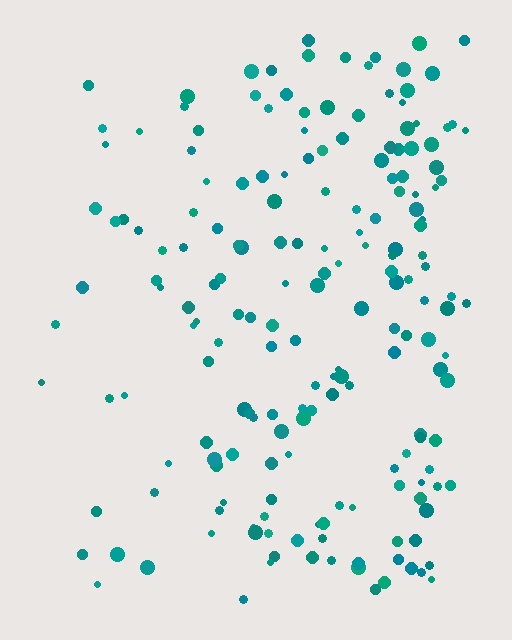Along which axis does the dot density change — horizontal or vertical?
Horizontal.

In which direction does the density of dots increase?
From left to right, with the right side densest.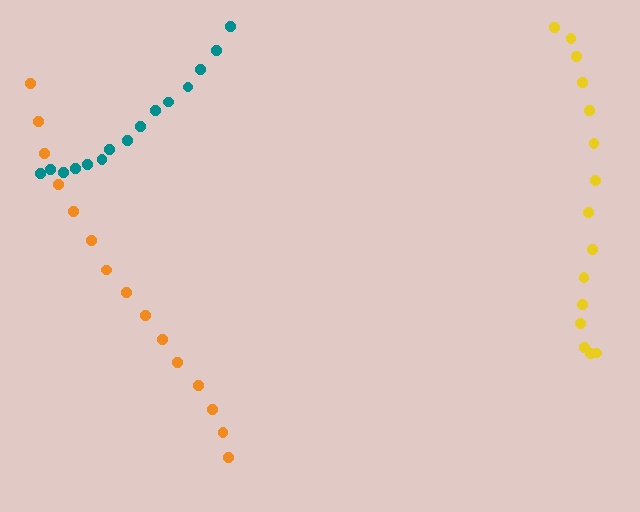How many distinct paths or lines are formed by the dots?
There are 3 distinct paths.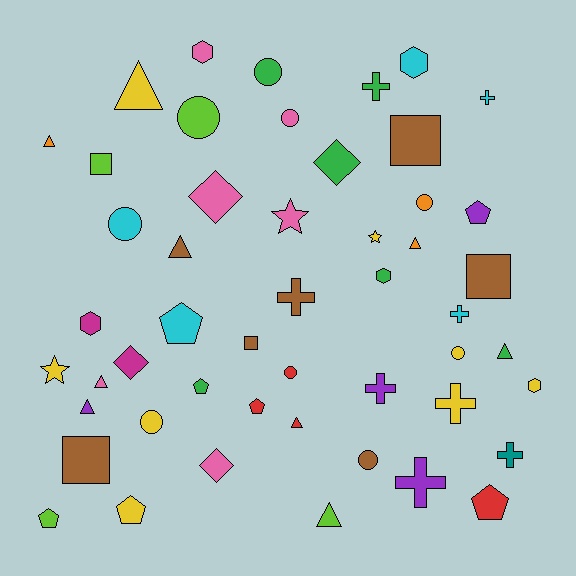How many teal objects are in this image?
There is 1 teal object.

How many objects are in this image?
There are 50 objects.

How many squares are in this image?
There are 5 squares.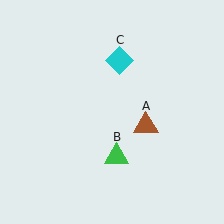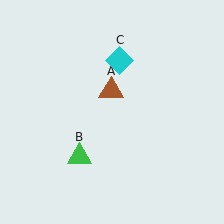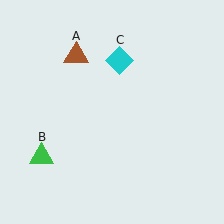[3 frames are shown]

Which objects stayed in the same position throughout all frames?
Cyan diamond (object C) remained stationary.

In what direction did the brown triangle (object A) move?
The brown triangle (object A) moved up and to the left.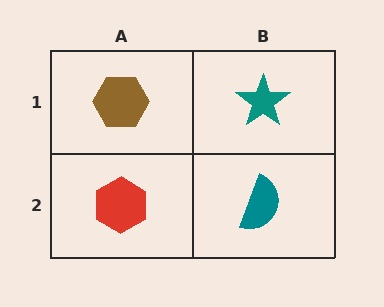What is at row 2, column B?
A teal semicircle.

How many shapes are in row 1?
2 shapes.